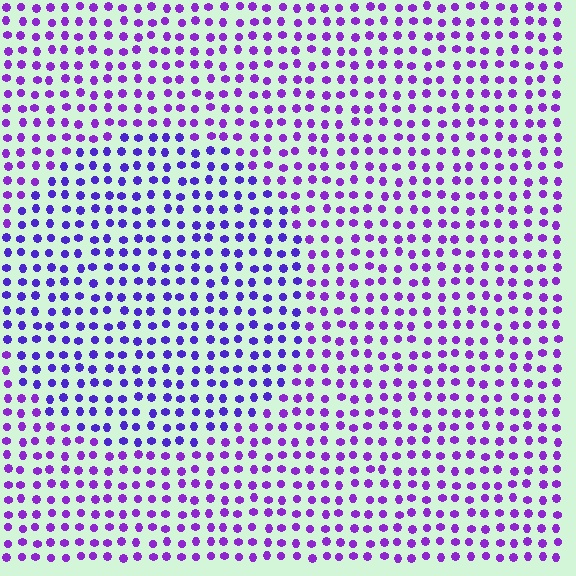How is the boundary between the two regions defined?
The boundary is defined purely by a slight shift in hue (about 24 degrees). Spacing, size, and orientation are identical on both sides.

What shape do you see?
I see a circle.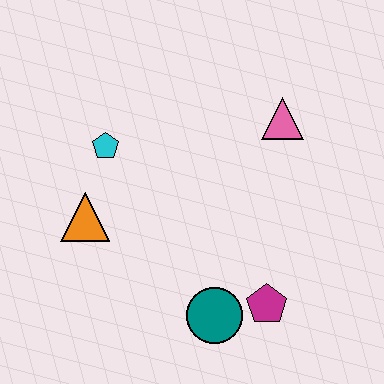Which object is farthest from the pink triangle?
The orange triangle is farthest from the pink triangle.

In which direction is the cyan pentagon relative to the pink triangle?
The cyan pentagon is to the left of the pink triangle.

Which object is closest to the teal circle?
The magenta pentagon is closest to the teal circle.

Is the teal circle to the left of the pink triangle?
Yes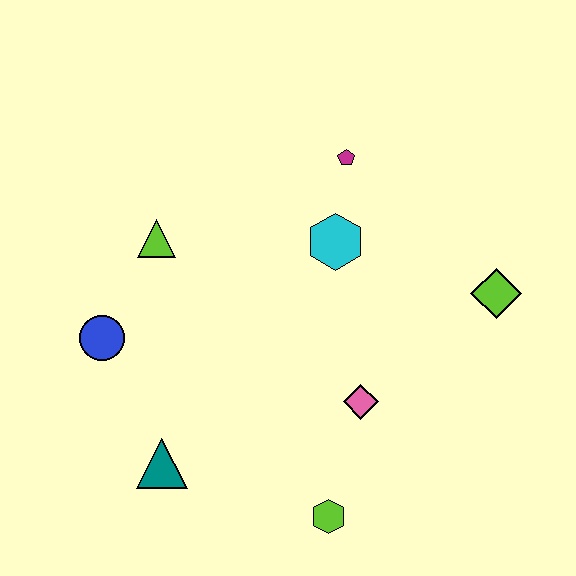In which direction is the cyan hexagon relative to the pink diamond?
The cyan hexagon is above the pink diamond.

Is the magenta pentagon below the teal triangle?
No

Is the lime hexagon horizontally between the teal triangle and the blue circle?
No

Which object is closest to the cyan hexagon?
The magenta pentagon is closest to the cyan hexagon.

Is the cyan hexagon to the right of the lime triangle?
Yes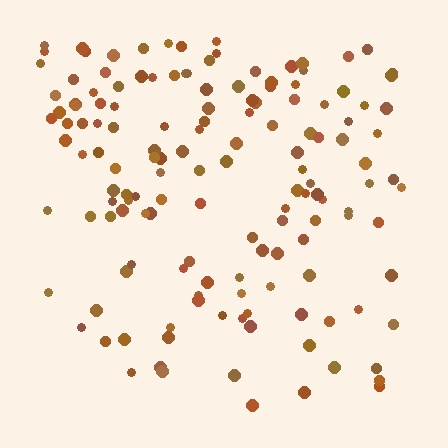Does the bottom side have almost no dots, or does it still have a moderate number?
Still a moderate number, just noticeably fewer than the top.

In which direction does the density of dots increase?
From bottom to top, with the top side densest.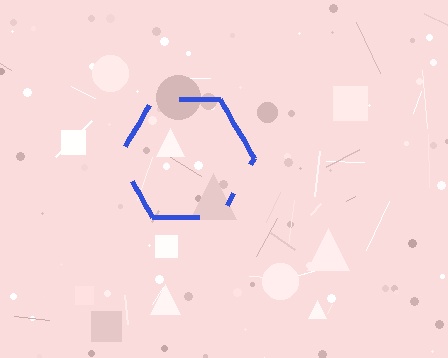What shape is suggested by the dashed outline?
The dashed outline suggests a hexagon.